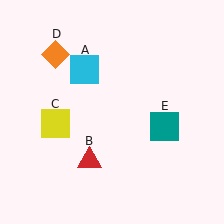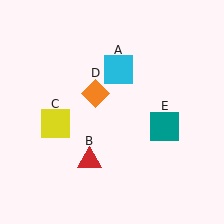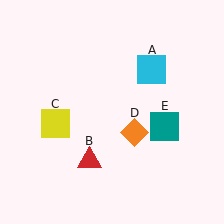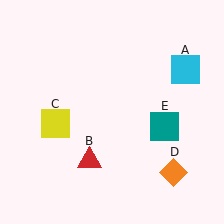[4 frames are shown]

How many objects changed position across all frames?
2 objects changed position: cyan square (object A), orange diamond (object D).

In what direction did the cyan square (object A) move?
The cyan square (object A) moved right.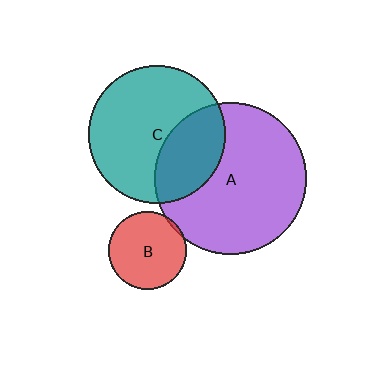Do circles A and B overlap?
Yes.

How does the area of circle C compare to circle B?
Approximately 3.1 times.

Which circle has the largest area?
Circle A (purple).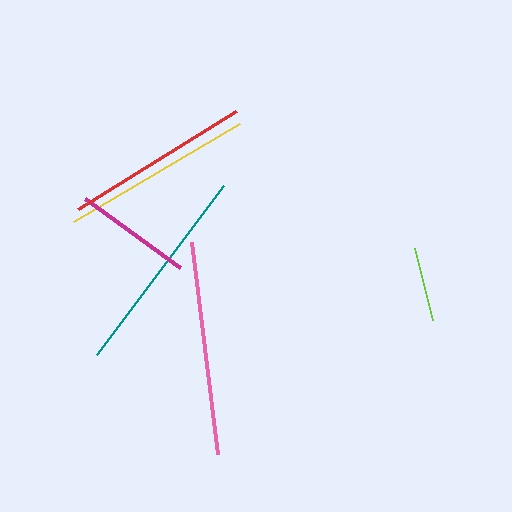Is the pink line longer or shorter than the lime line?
The pink line is longer than the lime line.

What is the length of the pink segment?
The pink segment is approximately 213 pixels long.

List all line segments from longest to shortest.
From longest to shortest: pink, teal, yellow, red, magenta, lime.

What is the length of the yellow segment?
The yellow segment is approximately 193 pixels long.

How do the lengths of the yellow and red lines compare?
The yellow and red lines are approximately the same length.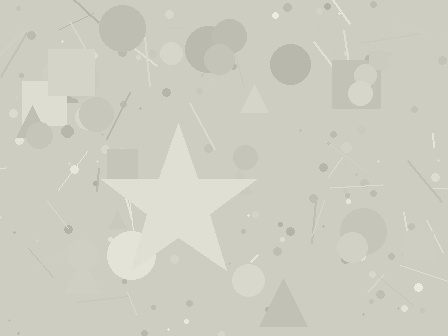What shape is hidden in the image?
A star is hidden in the image.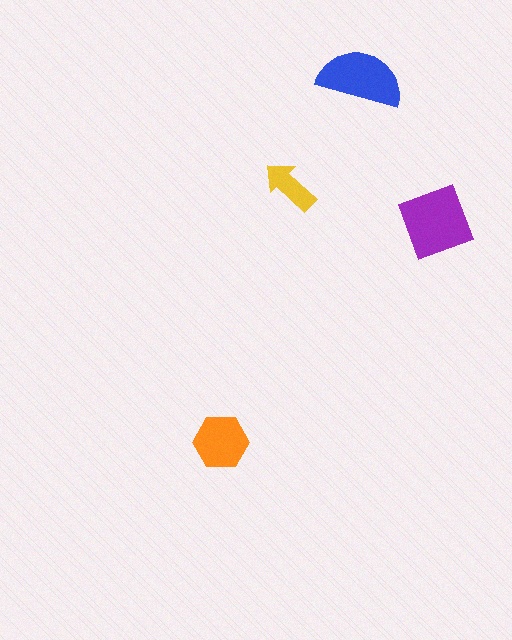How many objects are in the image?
There are 4 objects in the image.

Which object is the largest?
The purple diamond.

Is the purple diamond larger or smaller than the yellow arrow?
Larger.